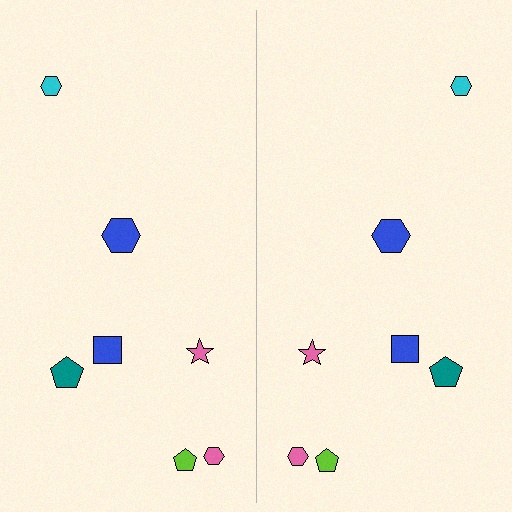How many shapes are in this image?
There are 14 shapes in this image.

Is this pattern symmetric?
Yes, this pattern has bilateral (reflection) symmetry.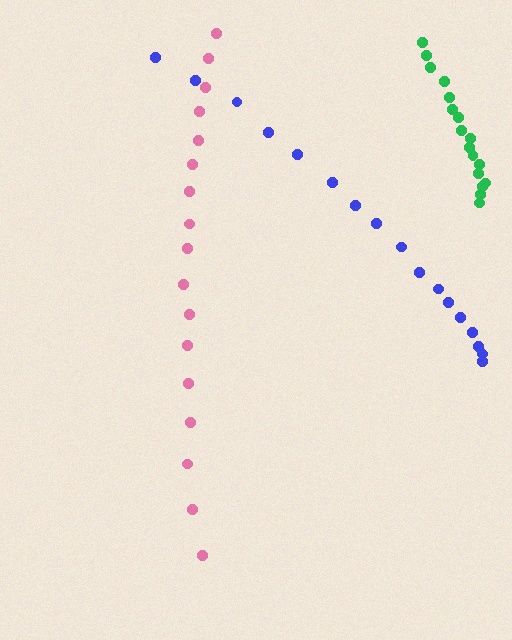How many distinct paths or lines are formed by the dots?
There are 3 distinct paths.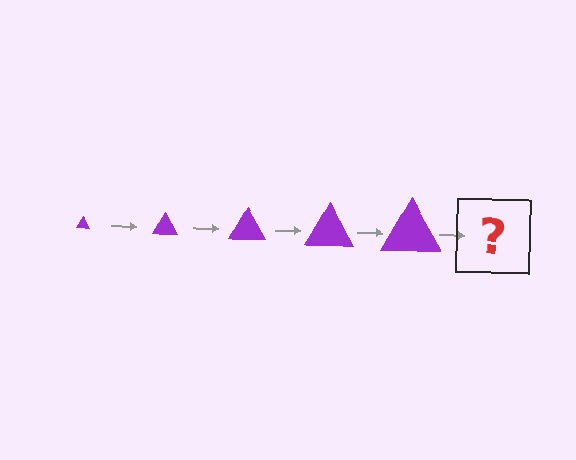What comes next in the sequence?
The next element should be a purple triangle, larger than the previous one.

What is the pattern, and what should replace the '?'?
The pattern is that the triangle gets progressively larger each step. The '?' should be a purple triangle, larger than the previous one.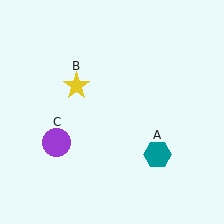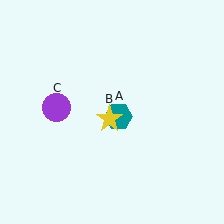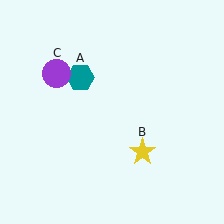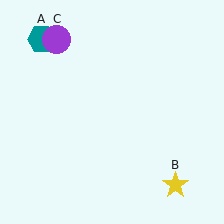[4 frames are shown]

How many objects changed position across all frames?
3 objects changed position: teal hexagon (object A), yellow star (object B), purple circle (object C).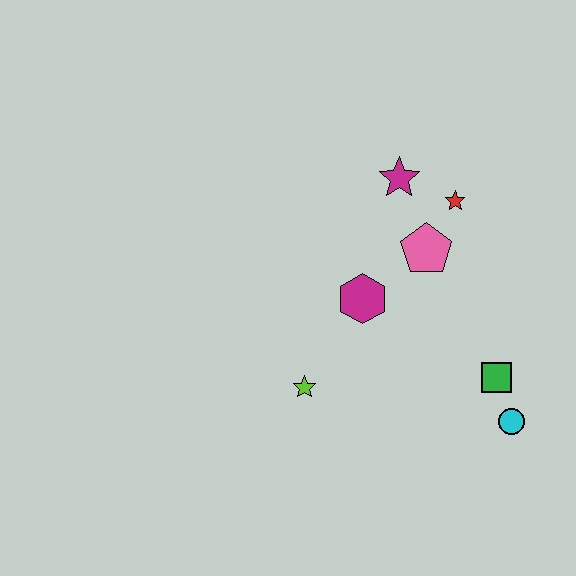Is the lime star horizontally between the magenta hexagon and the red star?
No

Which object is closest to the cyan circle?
The green square is closest to the cyan circle.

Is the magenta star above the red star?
Yes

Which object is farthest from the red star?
The lime star is farthest from the red star.